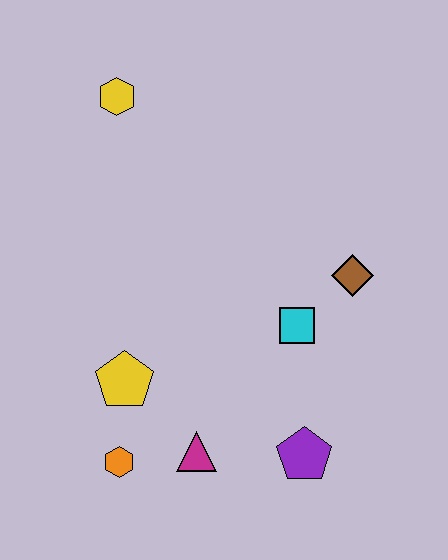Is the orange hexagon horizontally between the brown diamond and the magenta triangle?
No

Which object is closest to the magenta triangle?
The orange hexagon is closest to the magenta triangle.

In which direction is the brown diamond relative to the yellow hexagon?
The brown diamond is to the right of the yellow hexagon.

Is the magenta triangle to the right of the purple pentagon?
No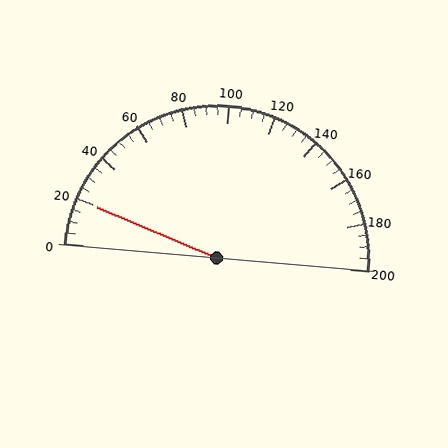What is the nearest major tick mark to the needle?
The nearest major tick mark is 20.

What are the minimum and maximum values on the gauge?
The gauge ranges from 0 to 200.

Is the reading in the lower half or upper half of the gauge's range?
The reading is in the lower half of the range (0 to 200).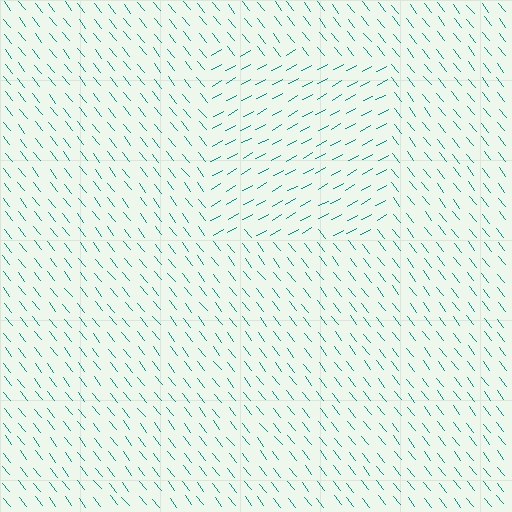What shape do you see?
I see a rectangle.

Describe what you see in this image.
The image is filled with small teal line segments. A rectangle region in the image has lines oriented differently from the surrounding lines, creating a visible texture boundary.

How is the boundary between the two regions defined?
The boundary is defined purely by a change in line orientation (approximately 81 degrees difference). All lines are the same color and thickness.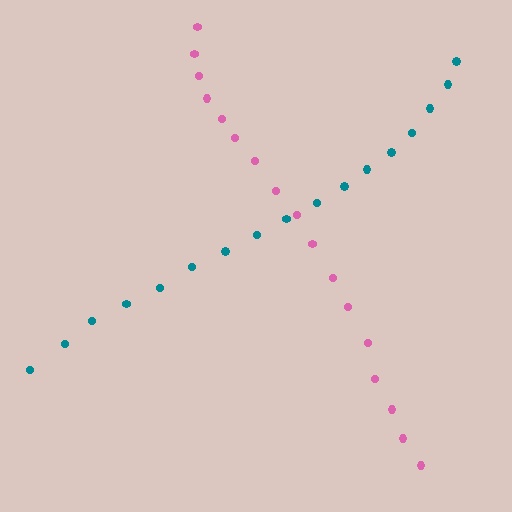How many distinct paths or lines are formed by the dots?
There are 2 distinct paths.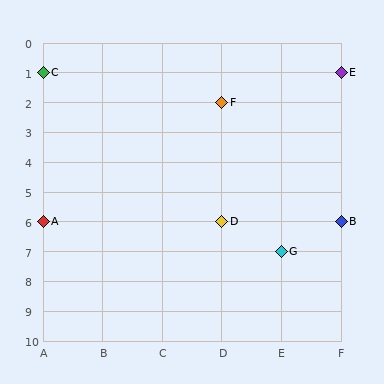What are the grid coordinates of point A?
Point A is at grid coordinates (A, 6).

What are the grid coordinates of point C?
Point C is at grid coordinates (A, 1).